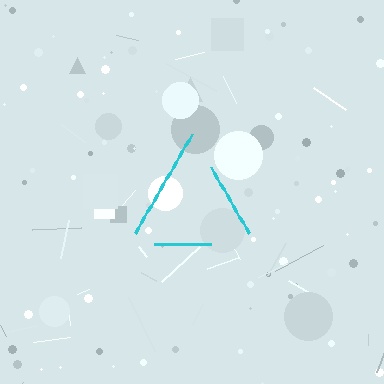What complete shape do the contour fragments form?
The contour fragments form a triangle.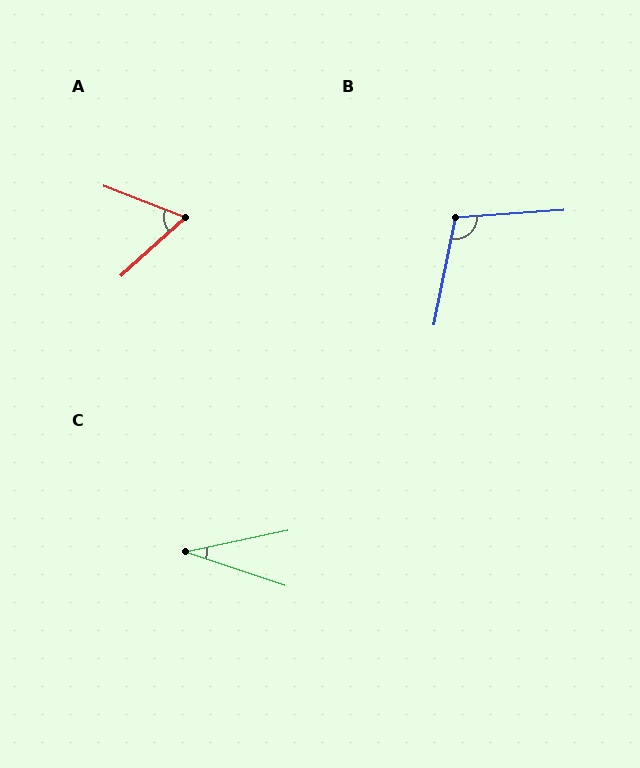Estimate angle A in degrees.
Approximately 63 degrees.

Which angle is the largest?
B, at approximately 105 degrees.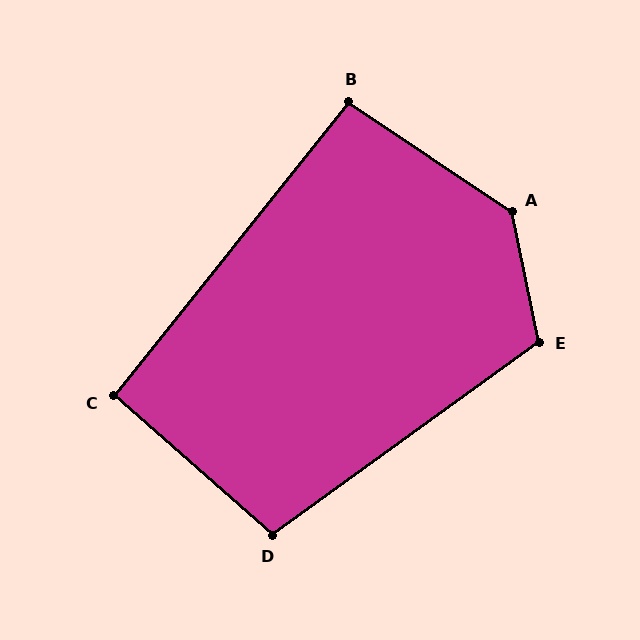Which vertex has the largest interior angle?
A, at approximately 136 degrees.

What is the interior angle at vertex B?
Approximately 95 degrees (approximately right).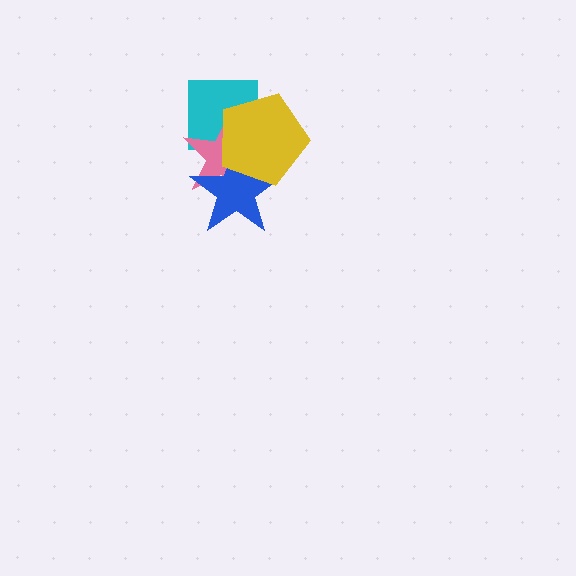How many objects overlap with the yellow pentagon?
3 objects overlap with the yellow pentagon.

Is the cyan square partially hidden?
Yes, it is partially covered by another shape.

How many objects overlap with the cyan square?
2 objects overlap with the cyan square.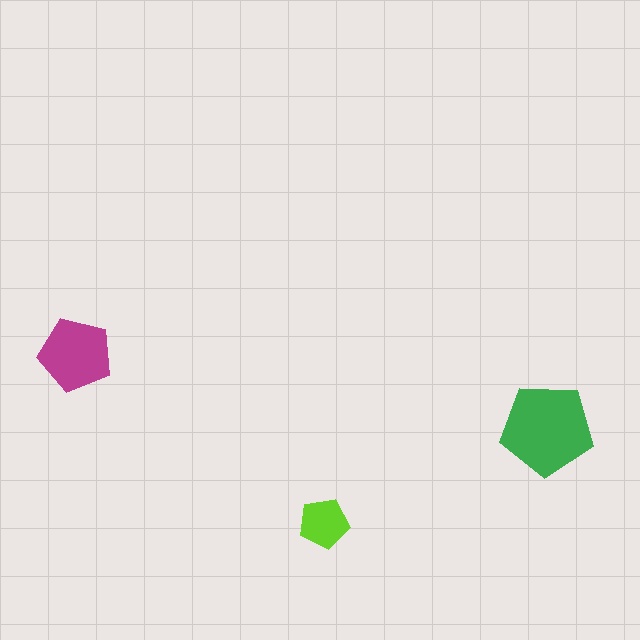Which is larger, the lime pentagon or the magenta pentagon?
The magenta one.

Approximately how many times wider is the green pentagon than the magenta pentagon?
About 1.5 times wider.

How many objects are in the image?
There are 3 objects in the image.